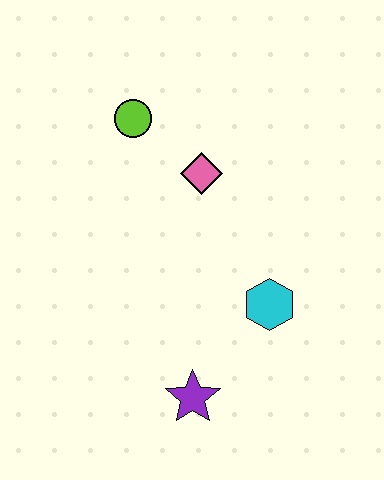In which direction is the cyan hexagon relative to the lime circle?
The cyan hexagon is below the lime circle.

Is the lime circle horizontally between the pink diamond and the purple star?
No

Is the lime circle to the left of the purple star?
Yes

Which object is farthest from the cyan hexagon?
The lime circle is farthest from the cyan hexagon.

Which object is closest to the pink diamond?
The lime circle is closest to the pink diamond.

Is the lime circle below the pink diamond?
No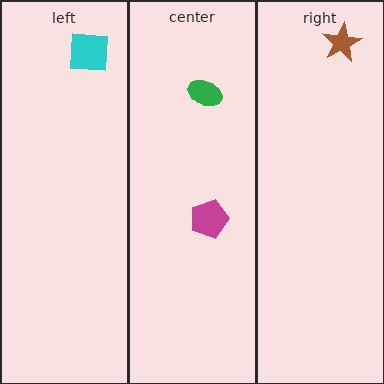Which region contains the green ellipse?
The center region.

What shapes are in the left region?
The cyan square.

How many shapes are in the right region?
1.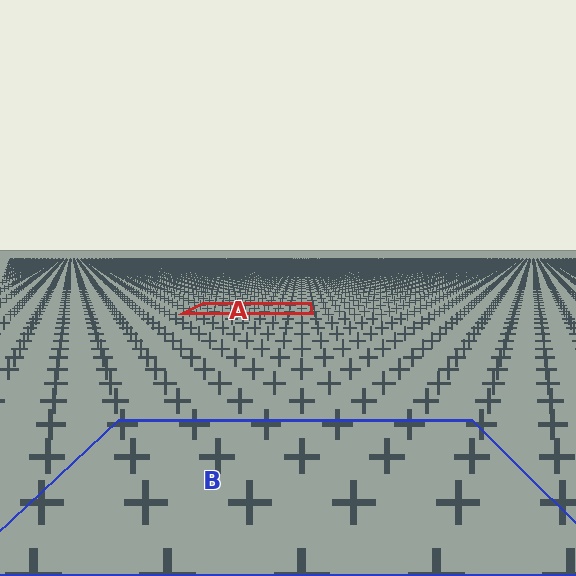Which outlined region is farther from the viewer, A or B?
Region A is farther from the viewer — the texture elements inside it appear smaller and more densely packed.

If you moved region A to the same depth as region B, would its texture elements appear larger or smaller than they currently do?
They would appear larger. At a closer depth, the same texture elements are projected at a bigger on-screen size.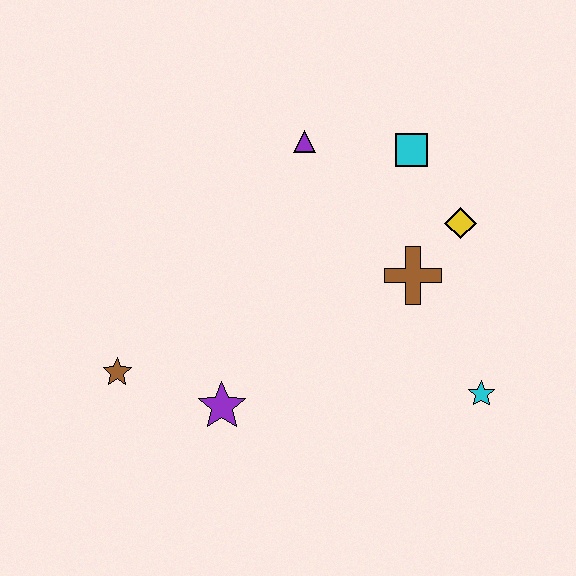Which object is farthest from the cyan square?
The brown star is farthest from the cyan square.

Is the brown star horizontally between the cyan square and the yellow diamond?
No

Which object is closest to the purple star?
The brown star is closest to the purple star.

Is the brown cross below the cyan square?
Yes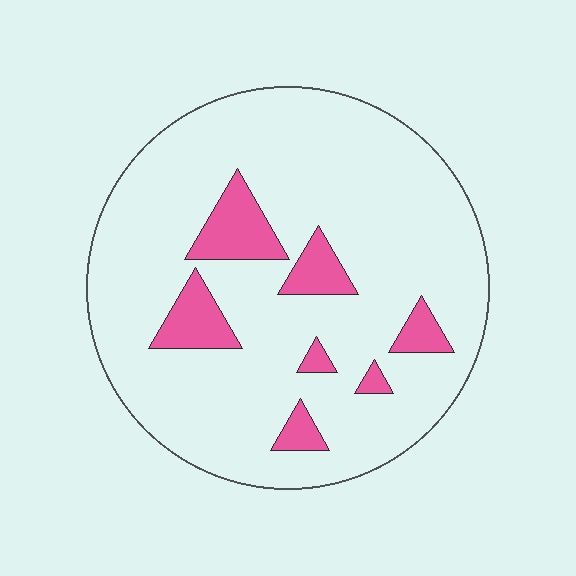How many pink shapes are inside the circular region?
7.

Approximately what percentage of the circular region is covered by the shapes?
Approximately 15%.